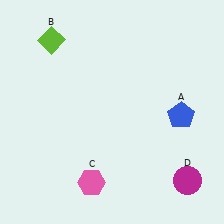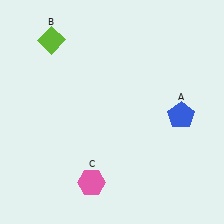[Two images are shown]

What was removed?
The magenta circle (D) was removed in Image 2.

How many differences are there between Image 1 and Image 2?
There is 1 difference between the two images.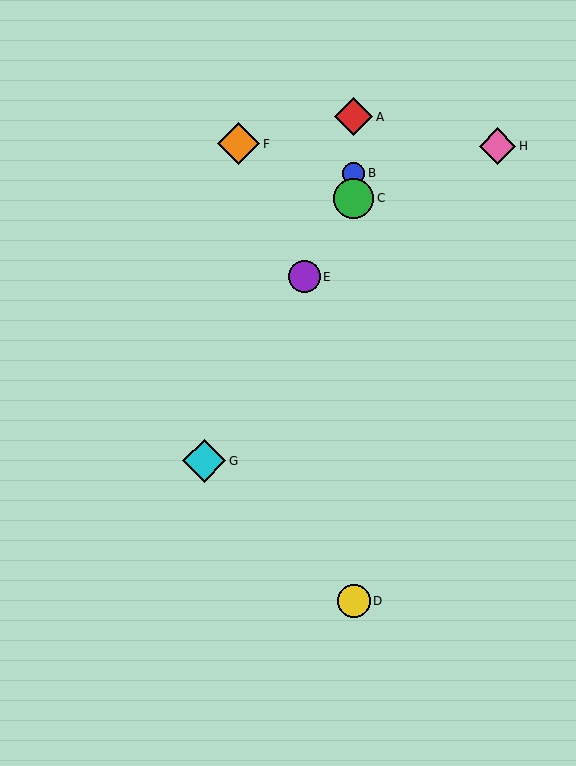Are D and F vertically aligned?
No, D is at x≈354 and F is at x≈239.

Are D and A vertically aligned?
Yes, both are at x≈354.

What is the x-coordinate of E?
Object E is at x≈305.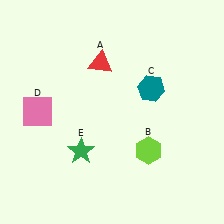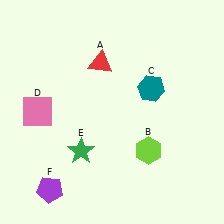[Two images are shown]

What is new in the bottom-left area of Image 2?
A purple pentagon (F) was added in the bottom-left area of Image 2.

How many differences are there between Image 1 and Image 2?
There is 1 difference between the two images.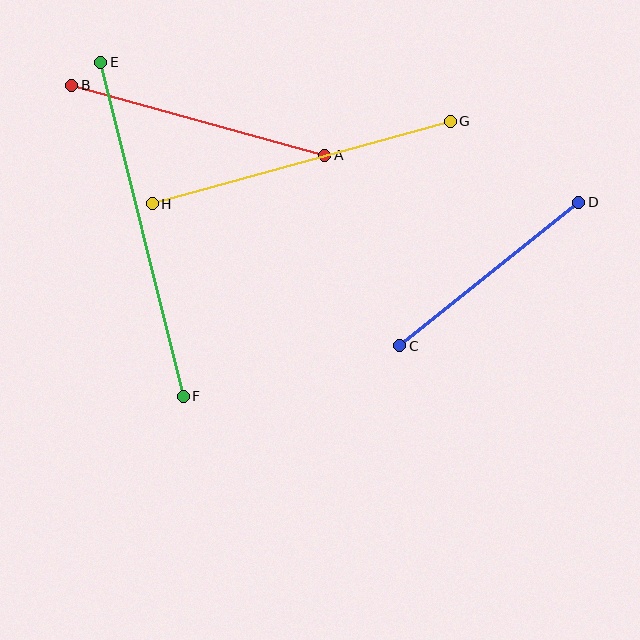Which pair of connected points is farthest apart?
Points E and F are farthest apart.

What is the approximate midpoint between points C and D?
The midpoint is at approximately (489, 274) pixels.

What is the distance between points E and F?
The distance is approximately 344 pixels.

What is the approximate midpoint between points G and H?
The midpoint is at approximately (301, 162) pixels.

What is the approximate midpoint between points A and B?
The midpoint is at approximately (198, 120) pixels.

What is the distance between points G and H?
The distance is approximately 309 pixels.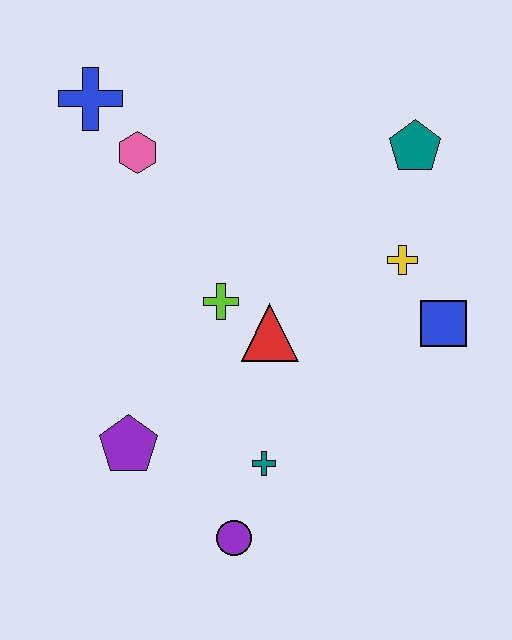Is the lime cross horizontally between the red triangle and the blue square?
No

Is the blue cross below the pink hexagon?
No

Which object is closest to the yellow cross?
The blue square is closest to the yellow cross.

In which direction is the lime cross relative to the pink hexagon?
The lime cross is below the pink hexagon.